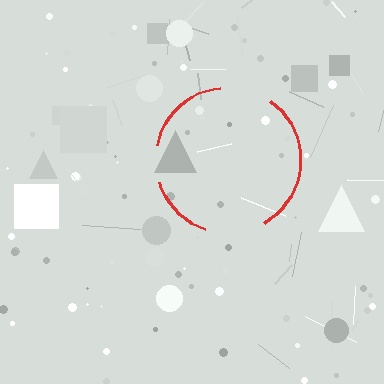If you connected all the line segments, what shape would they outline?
They would outline a circle.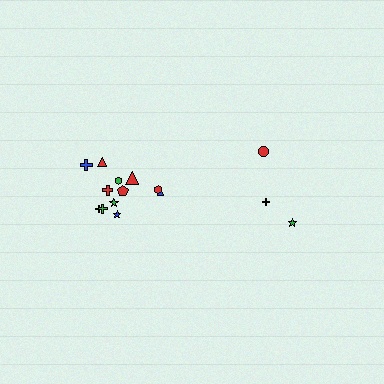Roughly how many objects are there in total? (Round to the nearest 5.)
Roughly 15 objects in total.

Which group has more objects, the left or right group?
The left group.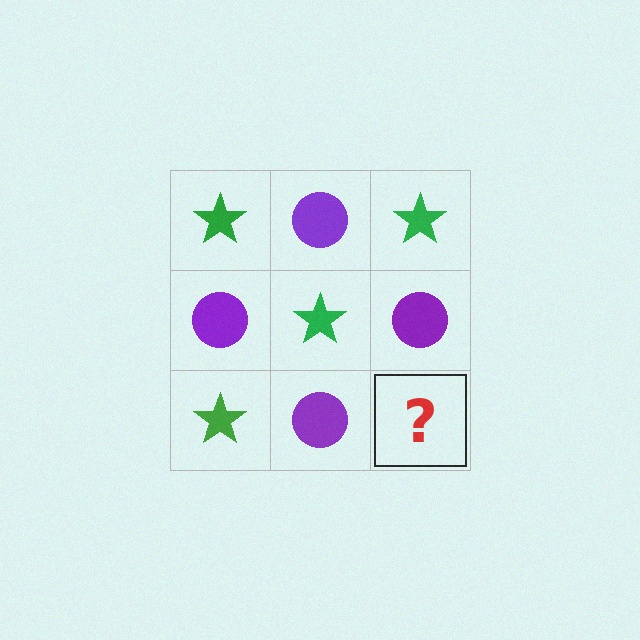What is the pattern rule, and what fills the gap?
The rule is that it alternates green star and purple circle in a checkerboard pattern. The gap should be filled with a green star.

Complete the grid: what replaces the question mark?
The question mark should be replaced with a green star.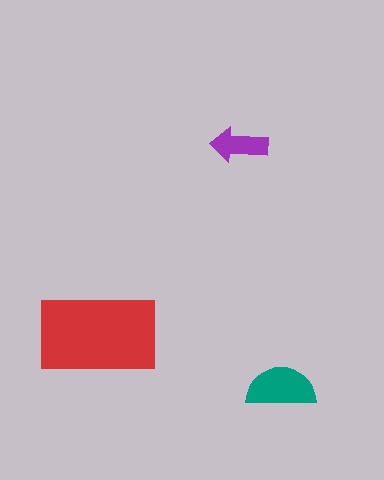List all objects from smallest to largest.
The purple arrow, the teal semicircle, the red rectangle.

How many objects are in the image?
There are 3 objects in the image.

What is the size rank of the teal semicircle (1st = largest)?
2nd.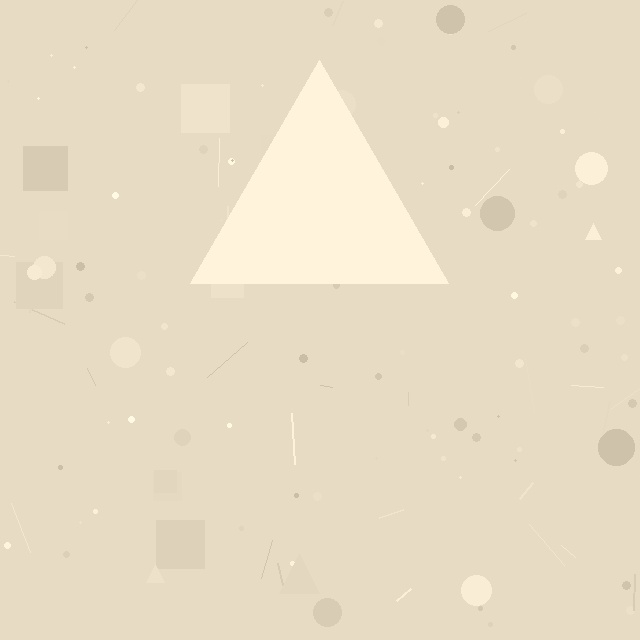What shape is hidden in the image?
A triangle is hidden in the image.